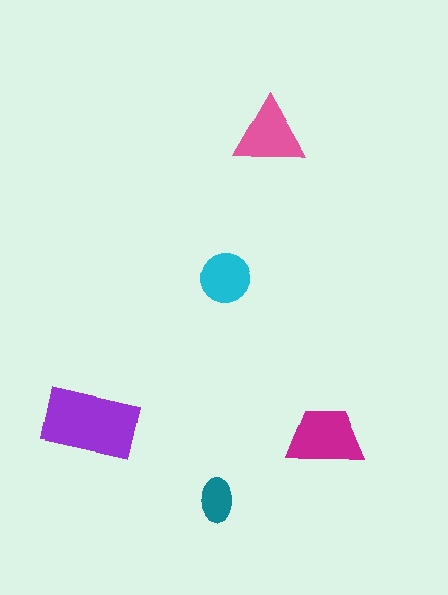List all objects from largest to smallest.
The purple rectangle, the magenta trapezoid, the pink triangle, the cyan circle, the teal ellipse.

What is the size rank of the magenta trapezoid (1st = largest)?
2nd.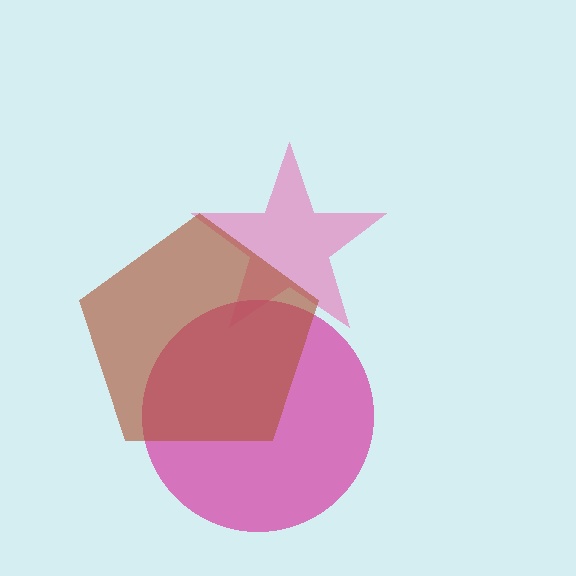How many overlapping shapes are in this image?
There are 3 overlapping shapes in the image.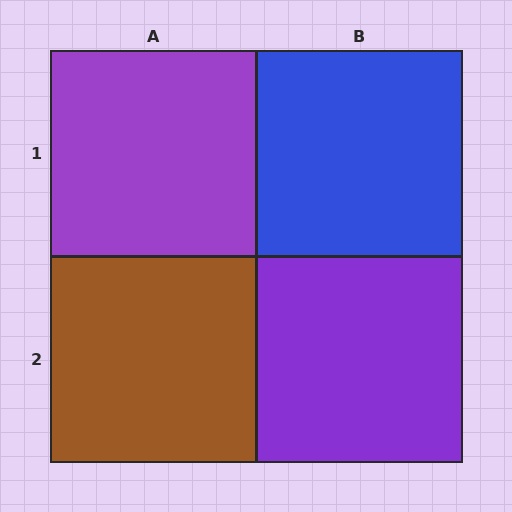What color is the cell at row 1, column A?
Purple.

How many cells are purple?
2 cells are purple.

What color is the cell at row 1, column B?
Blue.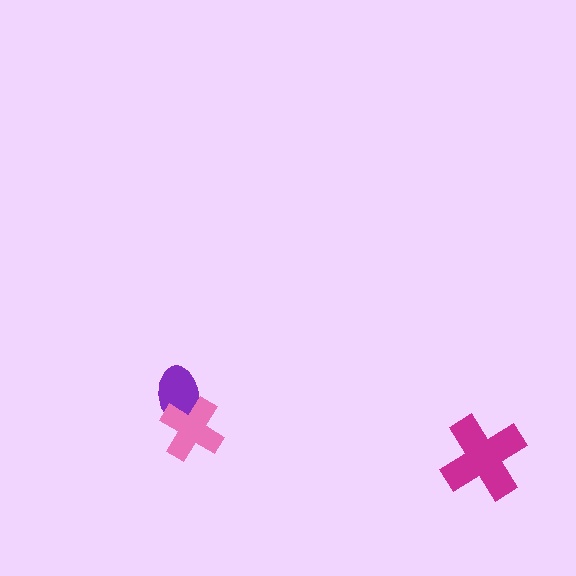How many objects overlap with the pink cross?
1 object overlaps with the pink cross.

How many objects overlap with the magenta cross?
0 objects overlap with the magenta cross.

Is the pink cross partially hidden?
No, no other shape covers it.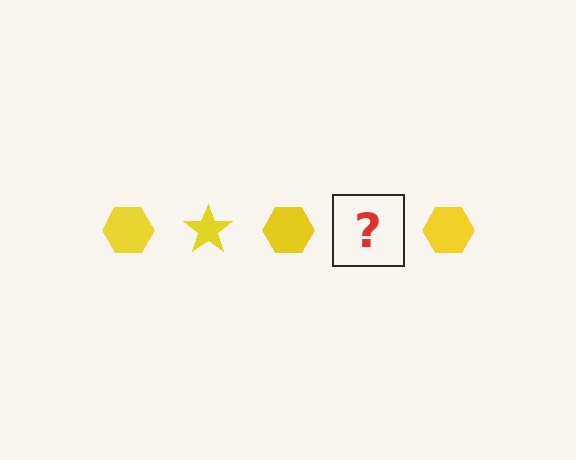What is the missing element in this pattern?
The missing element is a yellow star.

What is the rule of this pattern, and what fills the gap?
The rule is that the pattern cycles through hexagon, star shapes in yellow. The gap should be filled with a yellow star.